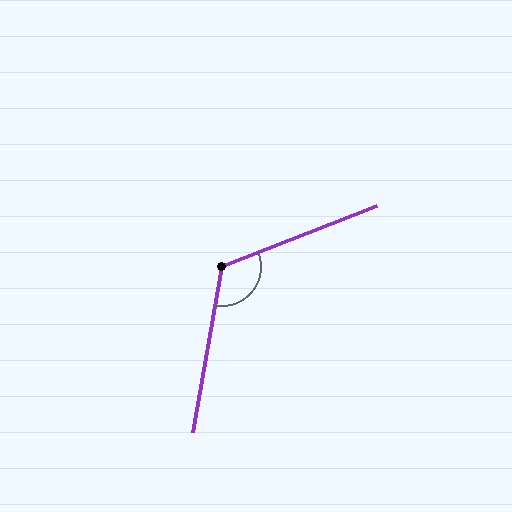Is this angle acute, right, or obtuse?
It is obtuse.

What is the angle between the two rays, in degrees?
Approximately 122 degrees.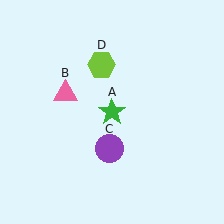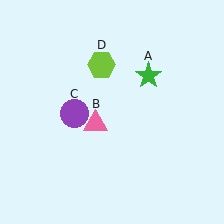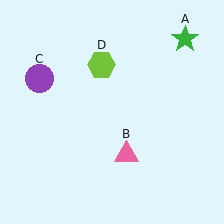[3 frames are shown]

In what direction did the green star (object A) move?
The green star (object A) moved up and to the right.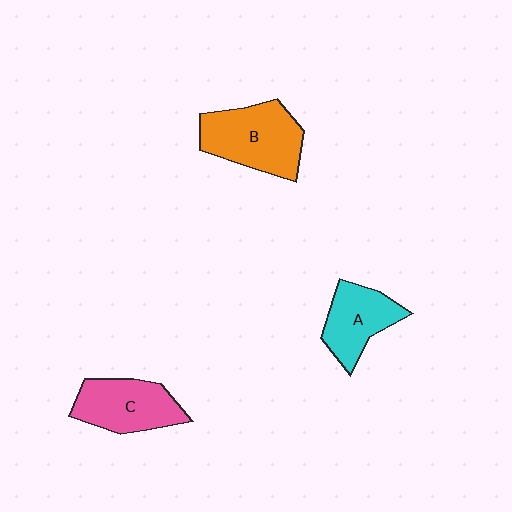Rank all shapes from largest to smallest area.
From largest to smallest: B (orange), C (pink), A (cyan).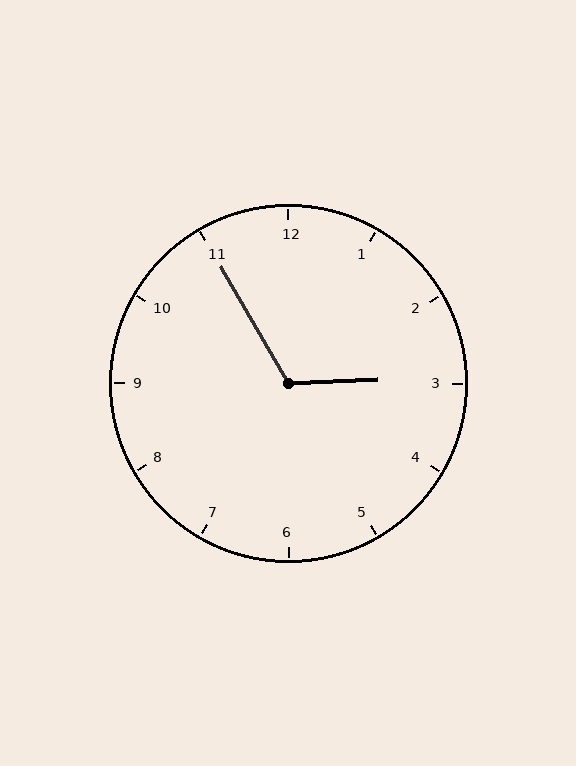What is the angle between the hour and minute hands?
Approximately 118 degrees.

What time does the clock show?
2:55.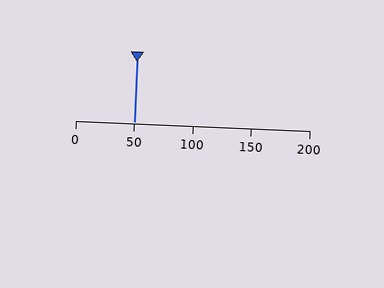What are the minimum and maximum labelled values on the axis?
The axis runs from 0 to 200.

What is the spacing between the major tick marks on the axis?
The major ticks are spaced 50 apart.